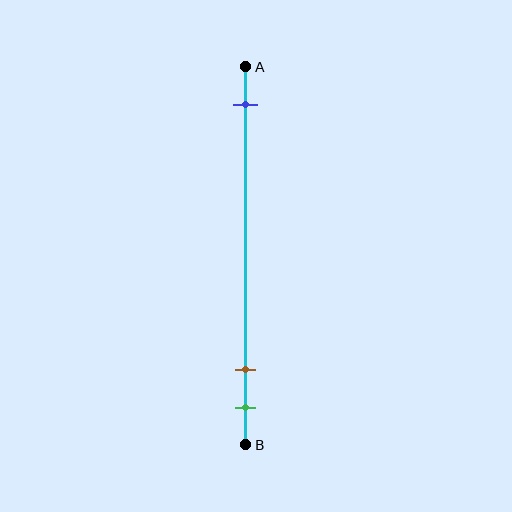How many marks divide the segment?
There are 3 marks dividing the segment.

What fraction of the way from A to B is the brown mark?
The brown mark is approximately 80% (0.8) of the way from A to B.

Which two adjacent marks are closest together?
The brown and green marks are the closest adjacent pair.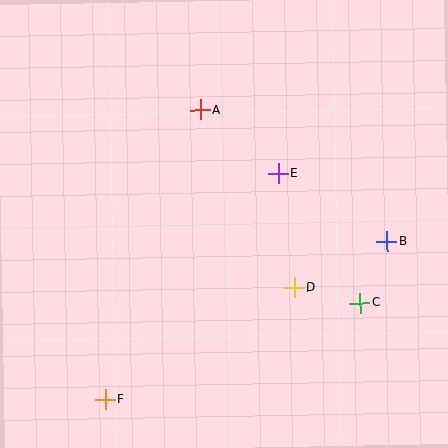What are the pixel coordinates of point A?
Point A is at (200, 110).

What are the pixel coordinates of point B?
Point B is at (387, 241).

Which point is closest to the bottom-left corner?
Point F is closest to the bottom-left corner.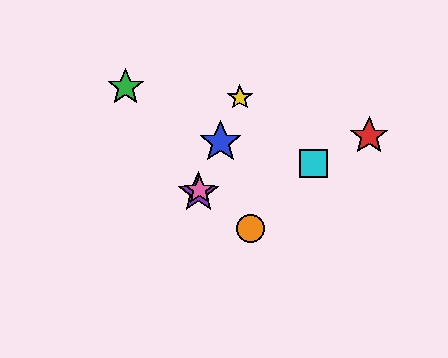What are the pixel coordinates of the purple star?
The purple star is at (198, 193).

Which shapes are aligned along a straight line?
The blue star, the yellow star, the purple star, the pink star are aligned along a straight line.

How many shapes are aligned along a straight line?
4 shapes (the blue star, the yellow star, the purple star, the pink star) are aligned along a straight line.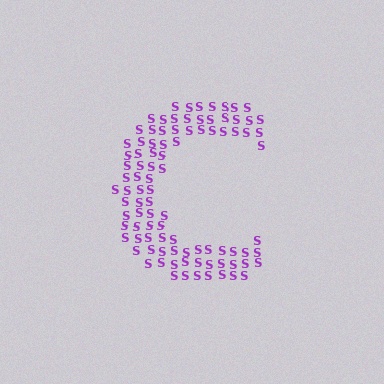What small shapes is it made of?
It is made of small letter S's.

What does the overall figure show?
The overall figure shows the letter C.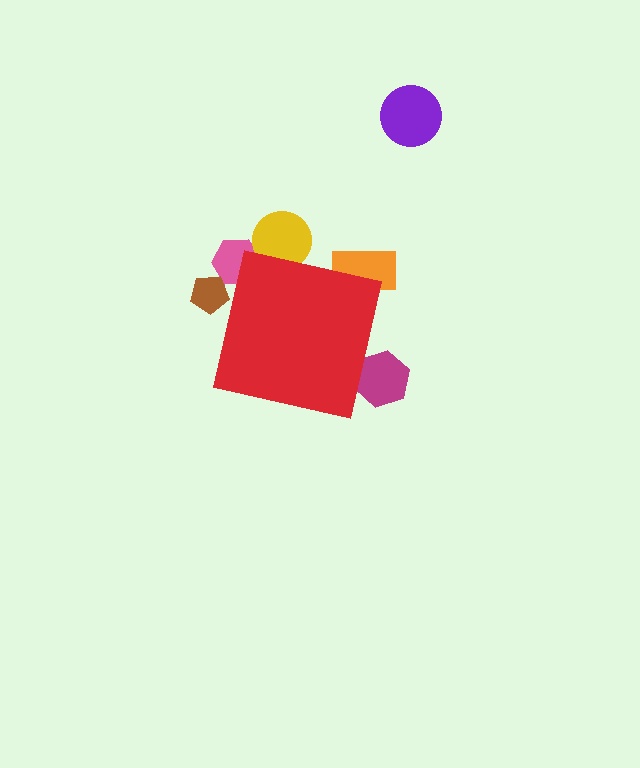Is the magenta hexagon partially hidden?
Yes, the magenta hexagon is partially hidden behind the red square.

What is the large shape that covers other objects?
A red square.